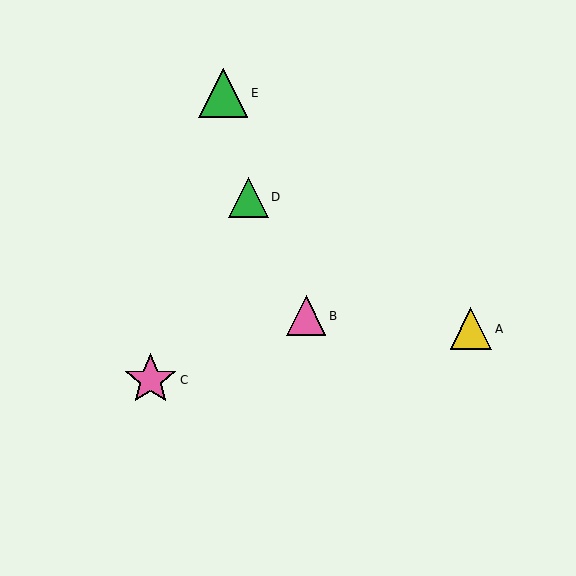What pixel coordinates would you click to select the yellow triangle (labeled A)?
Click at (471, 329) to select the yellow triangle A.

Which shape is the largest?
The pink star (labeled C) is the largest.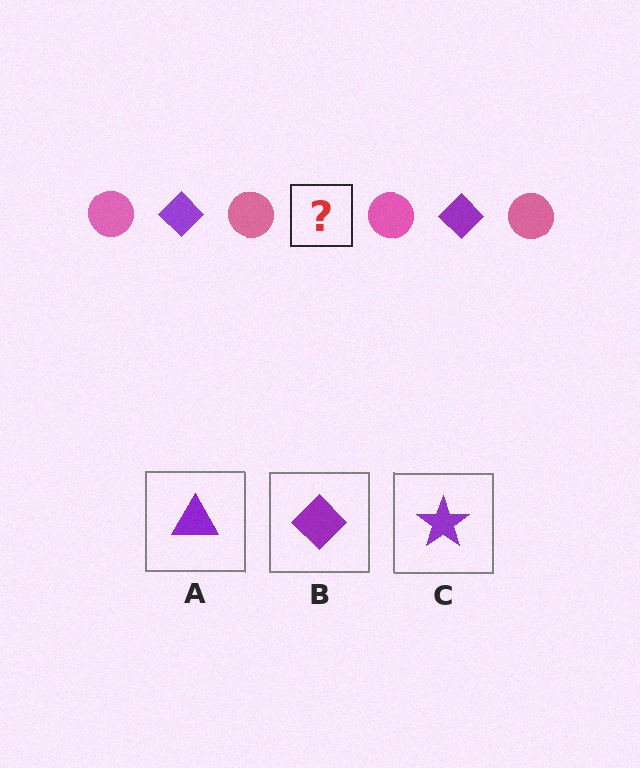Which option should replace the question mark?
Option B.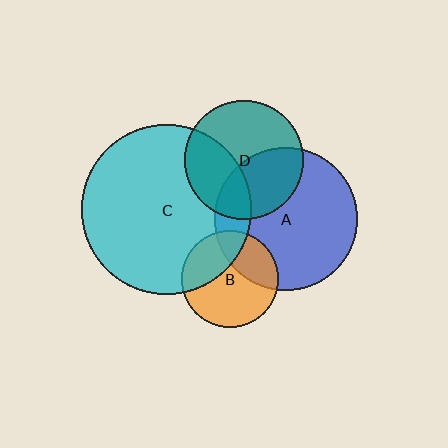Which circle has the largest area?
Circle C (cyan).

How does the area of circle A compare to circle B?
Approximately 2.2 times.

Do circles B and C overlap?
Yes.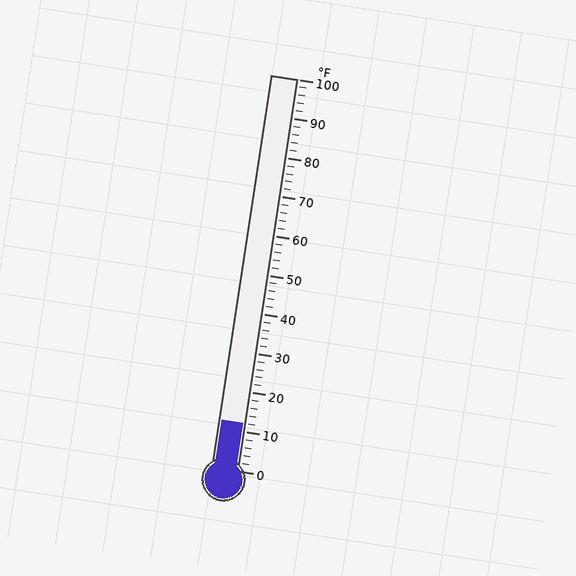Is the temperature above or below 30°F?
The temperature is below 30°F.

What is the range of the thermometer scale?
The thermometer scale ranges from 0°F to 100°F.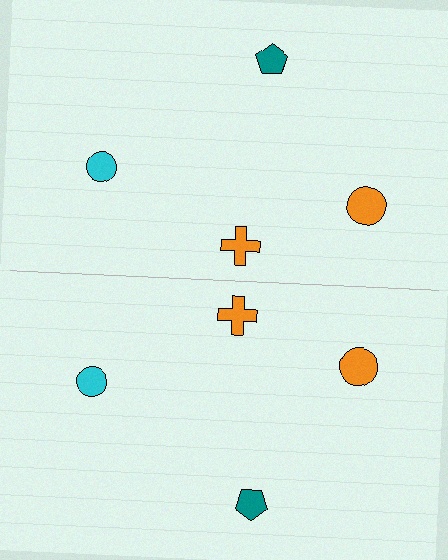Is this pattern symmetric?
Yes, this pattern has bilateral (reflection) symmetry.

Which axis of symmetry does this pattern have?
The pattern has a horizontal axis of symmetry running through the center of the image.